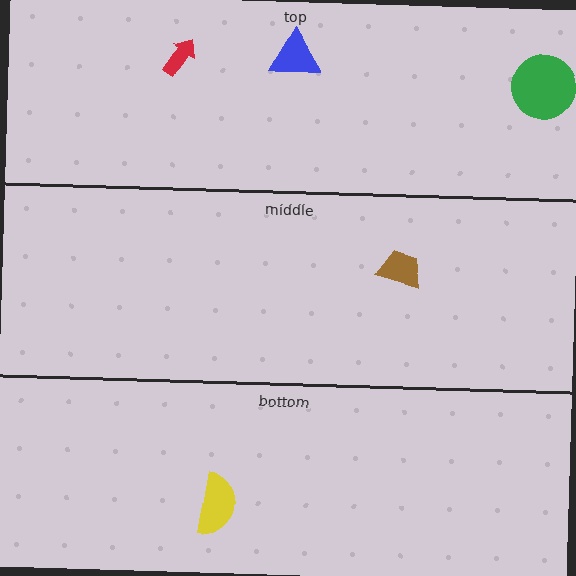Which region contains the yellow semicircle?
The bottom region.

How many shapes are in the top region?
3.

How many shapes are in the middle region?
1.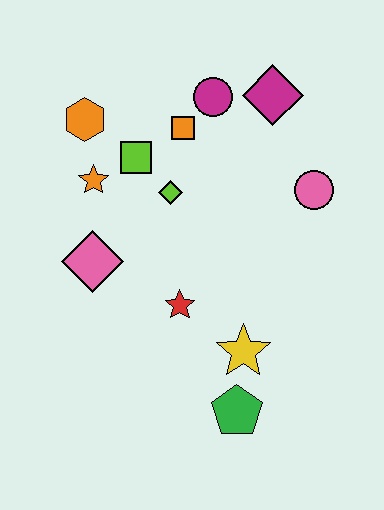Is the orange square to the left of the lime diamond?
No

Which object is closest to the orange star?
The lime square is closest to the orange star.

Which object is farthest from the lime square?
The green pentagon is farthest from the lime square.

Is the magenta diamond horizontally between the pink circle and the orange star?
Yes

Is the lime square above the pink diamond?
Yes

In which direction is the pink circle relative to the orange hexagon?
The pink circle is to the right of the orange hexagon.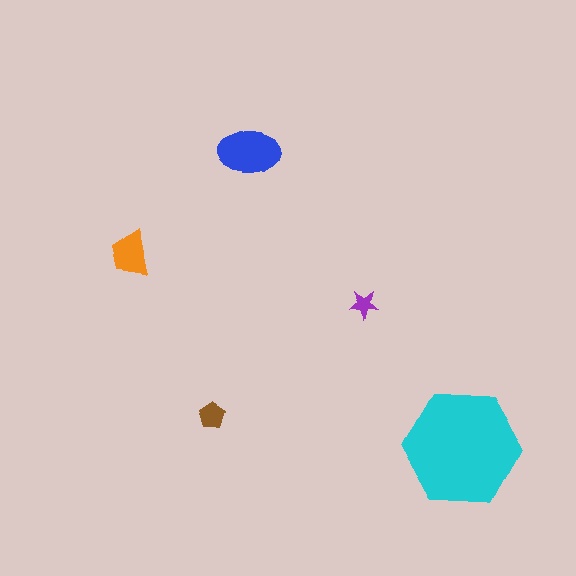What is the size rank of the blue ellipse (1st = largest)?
2nd.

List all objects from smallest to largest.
The purple star, the brown pentagon, the orange trapezoid, the blue ellipse, the cyan hexagon.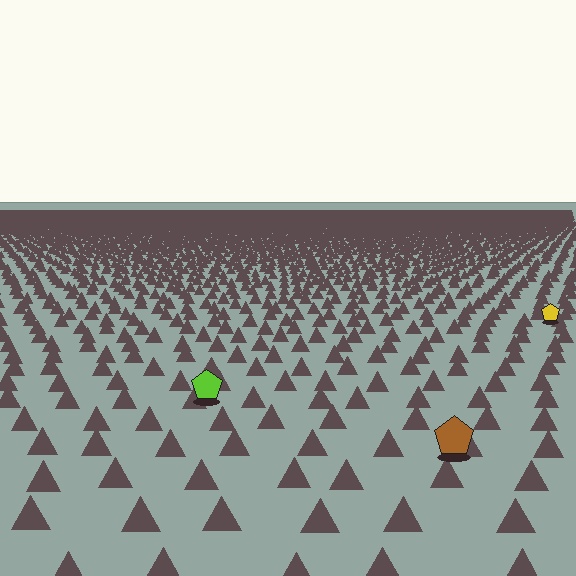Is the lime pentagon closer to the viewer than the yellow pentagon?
Yes. The lime pentagon is closer — you can tell from the texture gradient: the ground texture is coarser near it.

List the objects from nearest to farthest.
From nearest to farthest: the brown pentagon, the lime pentagon, the yellow pentagon.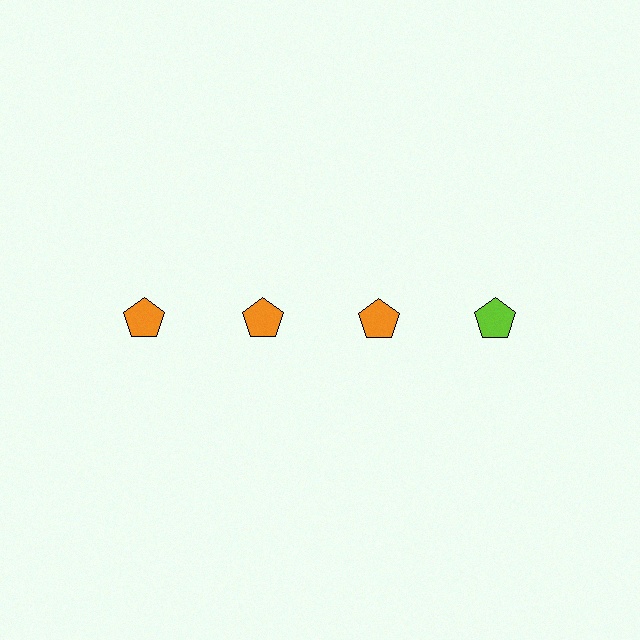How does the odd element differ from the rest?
It has a different color: lime instead of orange.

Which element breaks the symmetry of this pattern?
The lime pentagon in the top row, second from right column breaks the symmetry. All other shapes are orange pentagons.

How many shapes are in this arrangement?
There are 4 shapes arranged in a grid pattern.